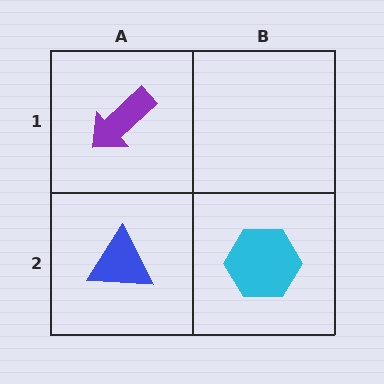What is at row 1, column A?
A purple arrow.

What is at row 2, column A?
A blue triangle.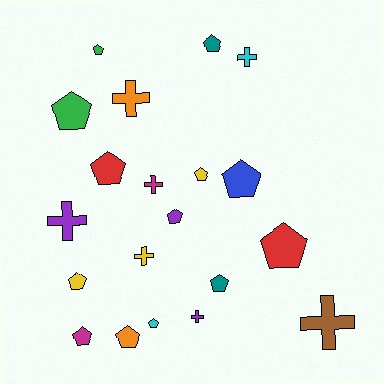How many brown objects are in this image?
There is 1 brown object.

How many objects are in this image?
There are 20 objects.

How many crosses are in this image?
There are 7 crosses.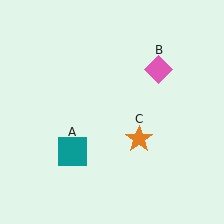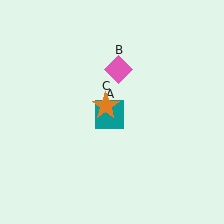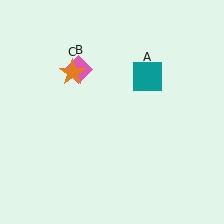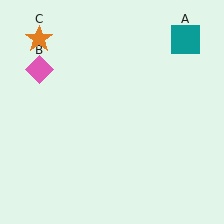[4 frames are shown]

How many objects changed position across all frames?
3 objects changed position: teal square (object A), pink diamond (object B), orange star (object C).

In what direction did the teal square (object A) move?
The teal square (object A) moved up and to the right.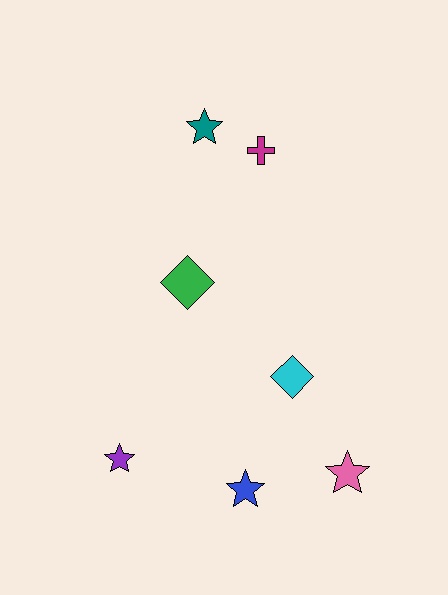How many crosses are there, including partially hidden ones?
There is 1 cross.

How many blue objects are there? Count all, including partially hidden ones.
There is 1 blue object.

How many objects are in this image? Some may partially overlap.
There are 7 objects.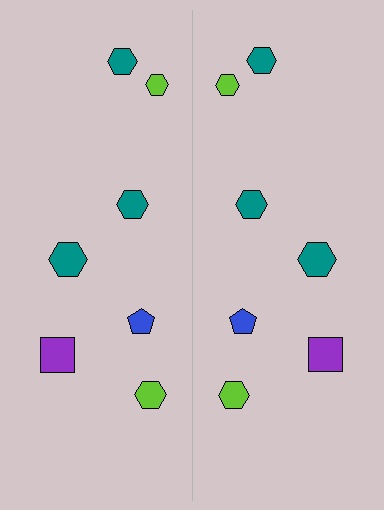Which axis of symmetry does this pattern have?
The pattern has a vertical axis of symmetry running through the center of the image.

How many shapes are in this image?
There are 14 shapes in this image.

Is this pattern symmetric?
Yes, this pattern has bilateral (reflection) symmetry.